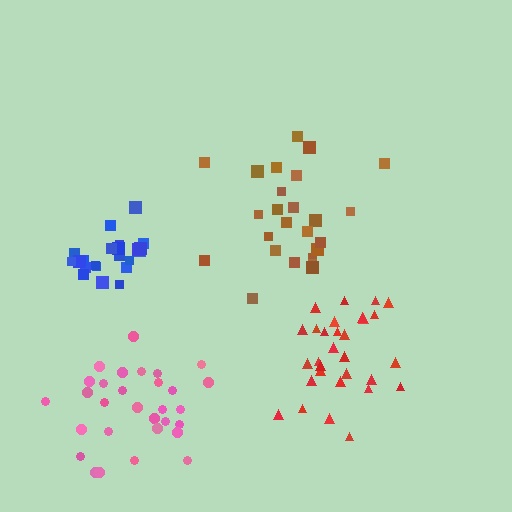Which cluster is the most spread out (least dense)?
Brown.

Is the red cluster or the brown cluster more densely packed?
Red.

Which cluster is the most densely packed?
Blue.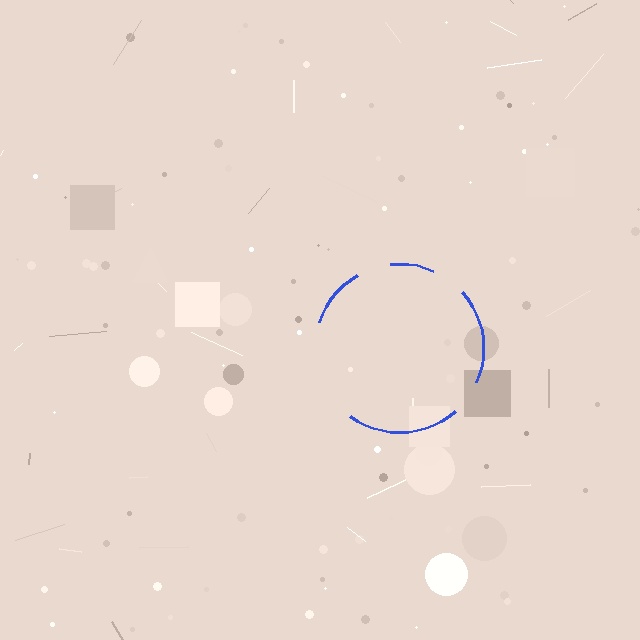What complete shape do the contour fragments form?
The contour fragments form a circle.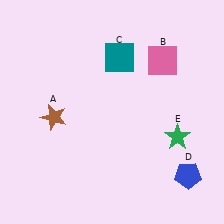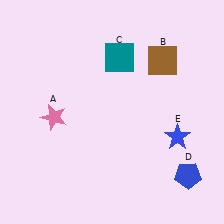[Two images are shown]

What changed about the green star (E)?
In Image 1, E is green. In Image 2, it changed to blue.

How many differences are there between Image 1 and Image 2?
There are 3 differences between the two images.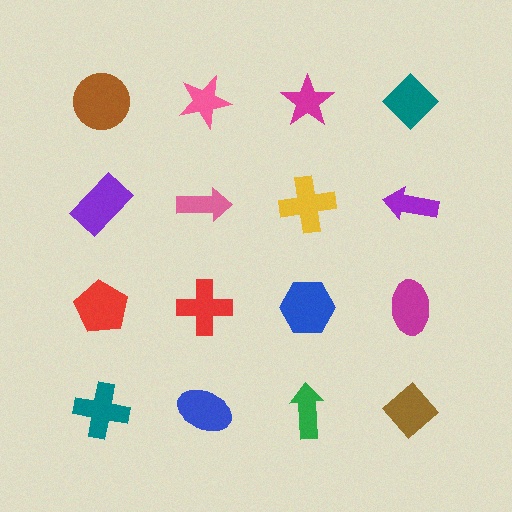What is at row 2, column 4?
A purple arrow.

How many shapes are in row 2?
4 shapes.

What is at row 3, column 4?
A magenta ellipse.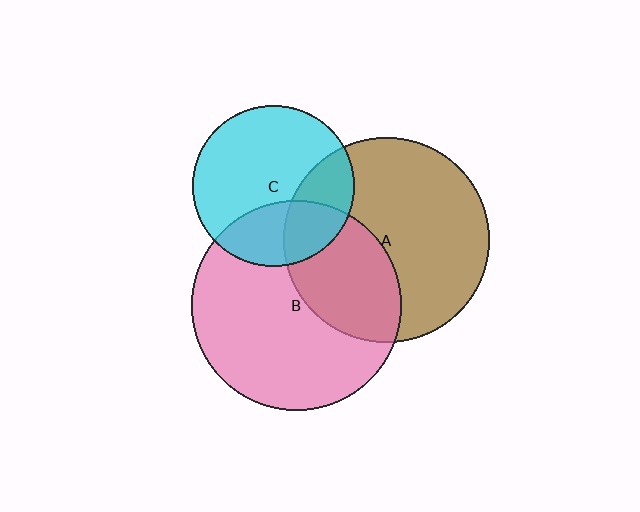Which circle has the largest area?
Circle B (pink).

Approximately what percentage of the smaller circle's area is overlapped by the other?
Approximately 30%.